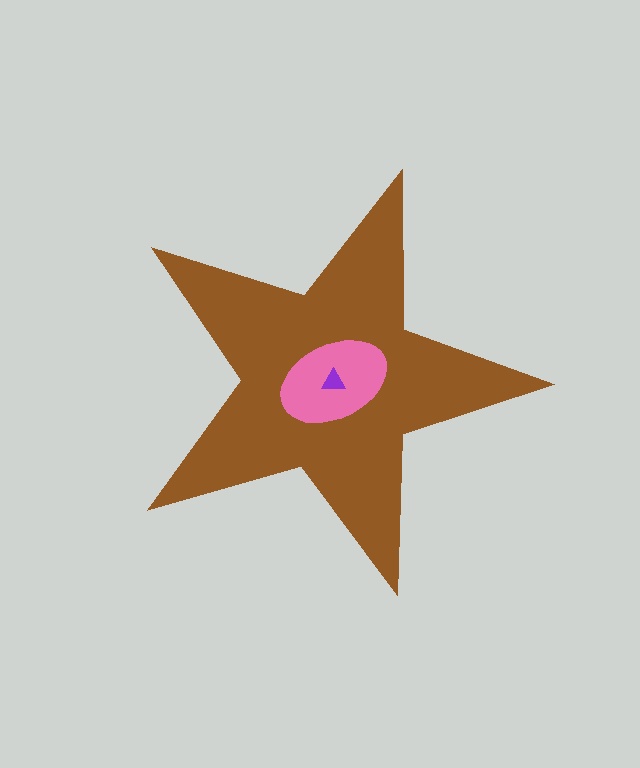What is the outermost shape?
The brown star.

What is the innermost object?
The purple triangle.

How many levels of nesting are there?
3.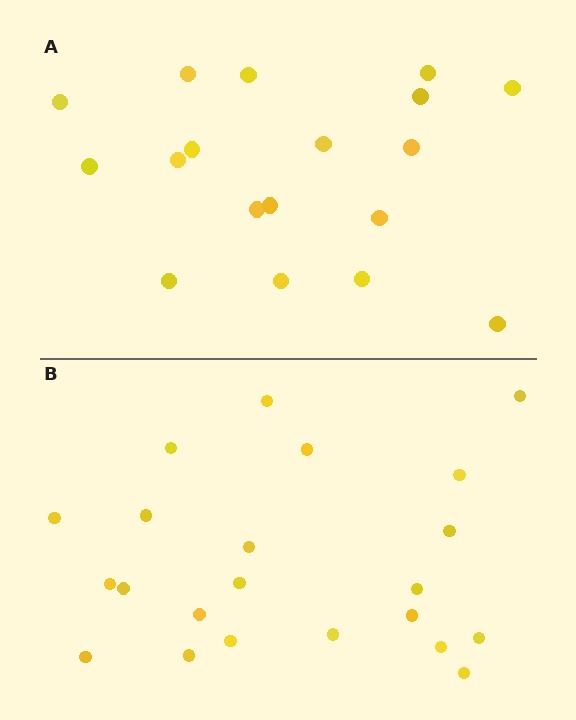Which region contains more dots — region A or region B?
Region B (the bottom region) has more dots.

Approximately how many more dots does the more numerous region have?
Region B has about 4 more dots than region A.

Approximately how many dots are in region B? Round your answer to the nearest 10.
About 20 dots. (The exact count is 22, which rounds to 20.)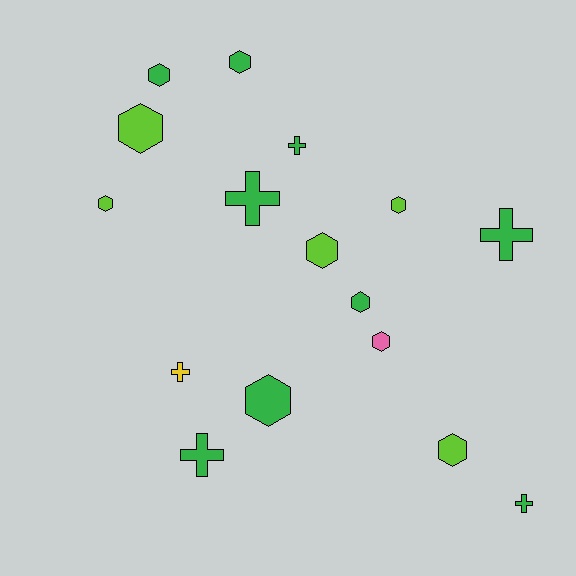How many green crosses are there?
There are 5 green crosses.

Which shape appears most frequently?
Hexagon, with 10 objects.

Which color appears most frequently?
Green, with 9 objects.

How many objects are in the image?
There are 16 objects.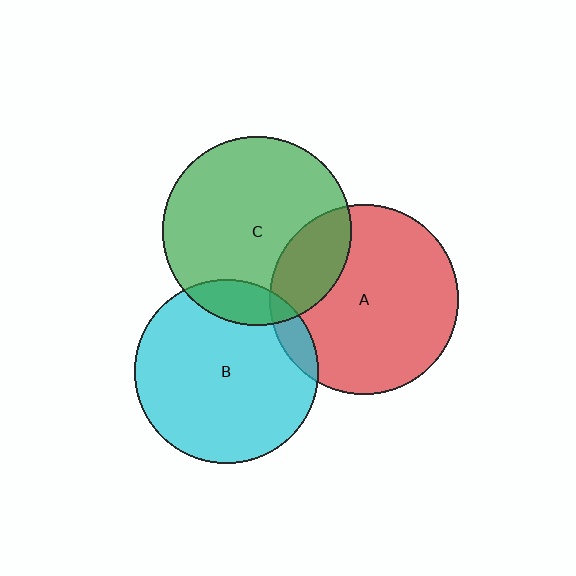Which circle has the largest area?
Circle A (red).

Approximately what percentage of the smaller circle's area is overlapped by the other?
Approximately 20%.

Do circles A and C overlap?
Yes.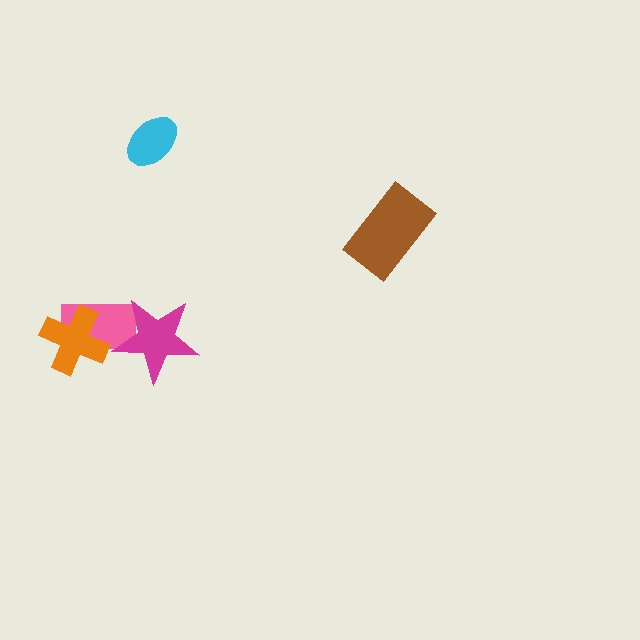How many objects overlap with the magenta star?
1 object overlaps with the magenta star.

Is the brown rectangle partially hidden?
No, no other shape covers it.